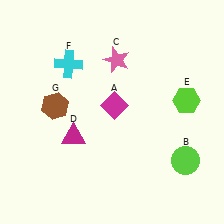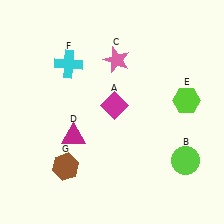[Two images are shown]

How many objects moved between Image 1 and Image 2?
1 object moved between the two images.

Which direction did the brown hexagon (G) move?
The brown hexagon (G) moved down.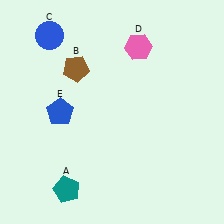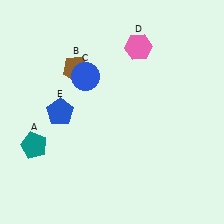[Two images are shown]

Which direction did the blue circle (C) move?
The blue circle (C) moved down.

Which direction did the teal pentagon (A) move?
The teal pentagon (A) moved up.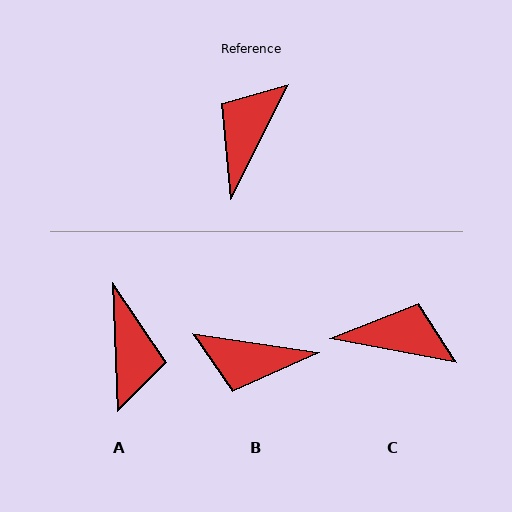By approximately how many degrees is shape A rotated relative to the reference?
Approximately 151 degrees clockwise.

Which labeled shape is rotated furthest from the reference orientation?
A, about 151 degrees away.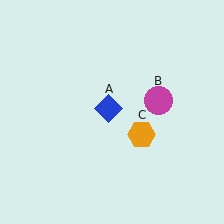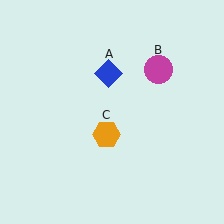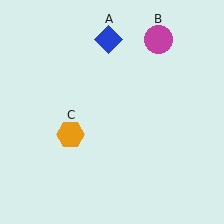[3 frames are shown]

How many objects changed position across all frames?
3 objects changed position: blue diamond (object A), magenta circle (object B), orange hexagon (object C).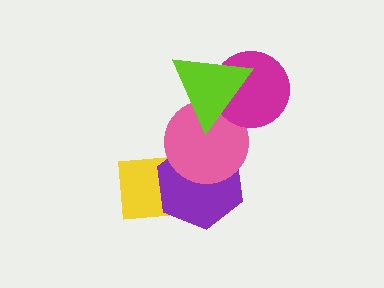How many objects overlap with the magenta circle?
2 objects overlap with the magenta circle.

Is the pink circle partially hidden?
Yes, it is partially covered by another shape.